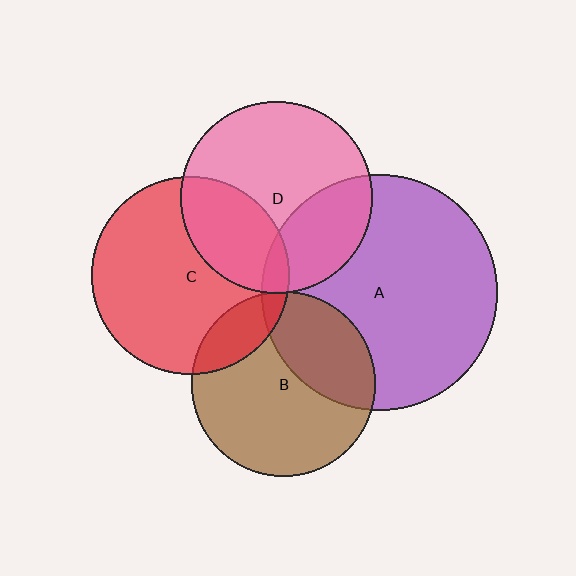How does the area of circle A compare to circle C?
Approximately 1.4 times.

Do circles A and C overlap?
Yes.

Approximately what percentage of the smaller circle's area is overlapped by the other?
Approximately 5%.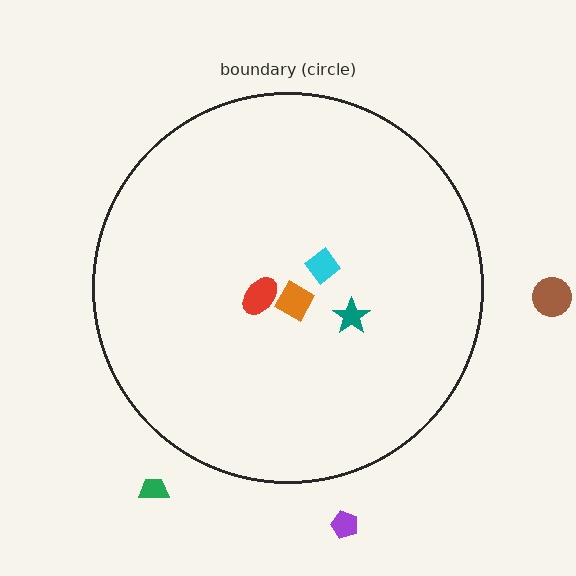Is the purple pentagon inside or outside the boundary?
Outside.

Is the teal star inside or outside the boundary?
Inside.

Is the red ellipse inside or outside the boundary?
Inside.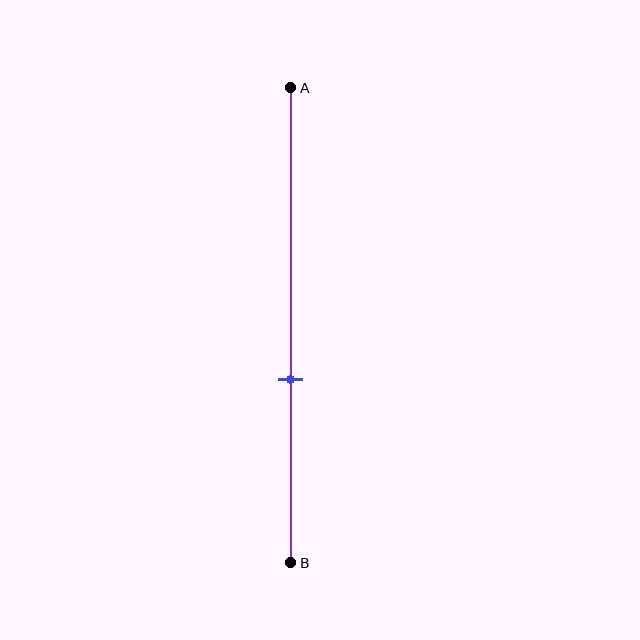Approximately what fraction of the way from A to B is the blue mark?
The blue mark is approximately 60% of the way from A to B.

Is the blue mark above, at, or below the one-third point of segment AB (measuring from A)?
The blue mark is below the one-third point of segment AB.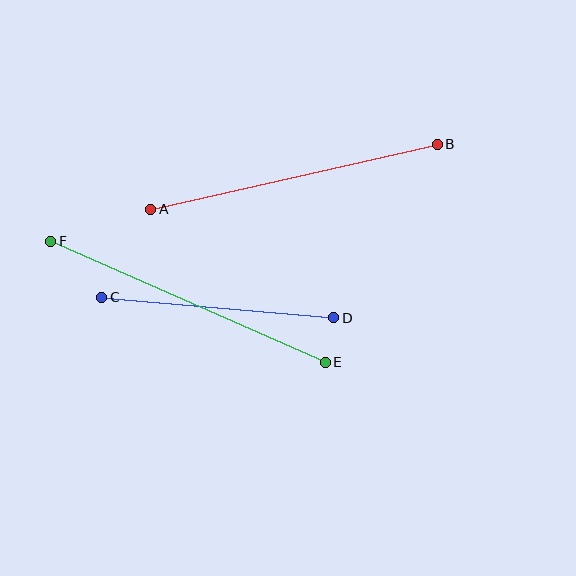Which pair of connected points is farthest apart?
Points E and F are farthest apart.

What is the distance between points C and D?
The distance is approximately 233 pixels.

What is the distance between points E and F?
The distance is approximately 300 pixels.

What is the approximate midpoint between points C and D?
The midpoint is at approximately (218, 308) pixels.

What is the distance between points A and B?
The distance is approximately 294 pixels.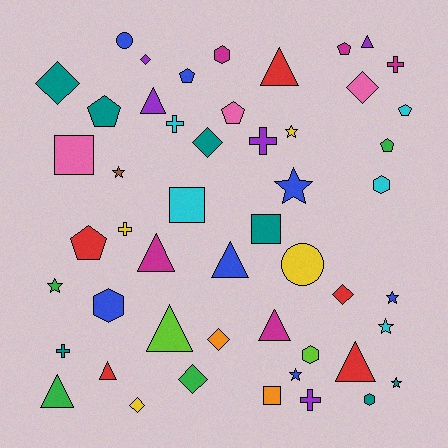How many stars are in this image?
There are 8 stars.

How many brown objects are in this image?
There is 1 brown object.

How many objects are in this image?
There are 50 objects.